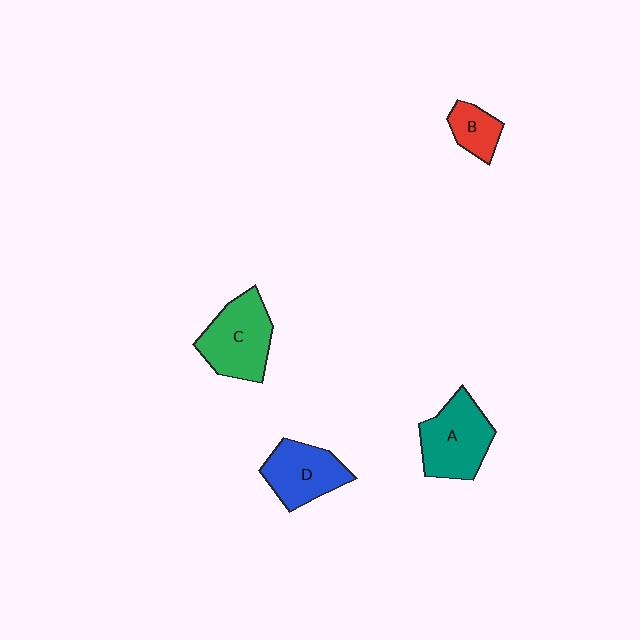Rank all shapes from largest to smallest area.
From largest to smallest: C (green), A (teal), D (blue), B (red).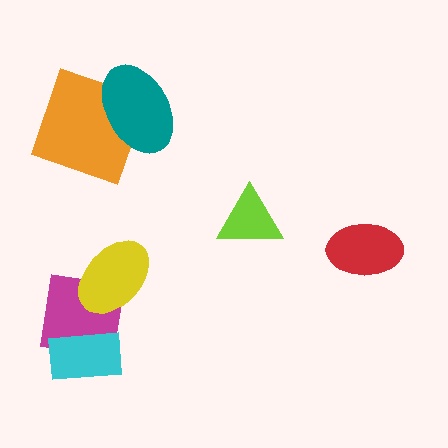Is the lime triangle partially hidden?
No, no other shape covers it.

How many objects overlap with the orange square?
1 object overlaps with the orange square.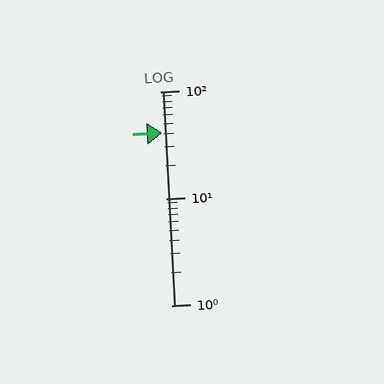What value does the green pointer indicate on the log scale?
The pointer indicates approximately 41.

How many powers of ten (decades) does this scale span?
The scale spans 2 decades, from 1 to 100.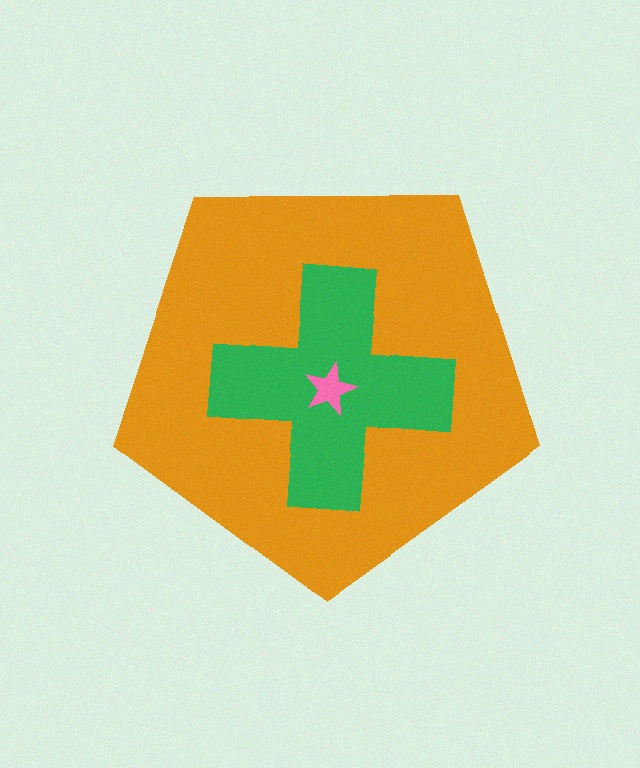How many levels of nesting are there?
3.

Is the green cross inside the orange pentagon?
Yes.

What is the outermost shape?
The orange pentagon.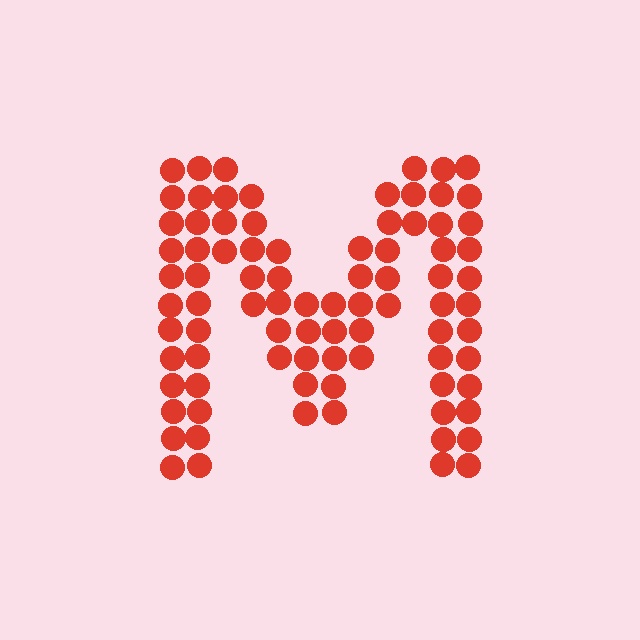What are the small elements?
The small elements are circles.